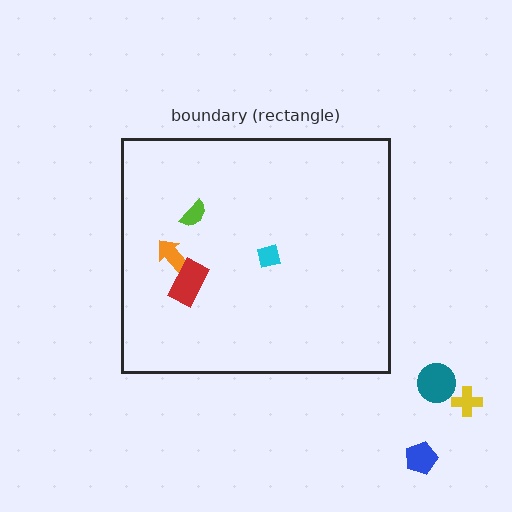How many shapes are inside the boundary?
4 inside, 3 outside.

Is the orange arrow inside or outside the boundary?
Inside.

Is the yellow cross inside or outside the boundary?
Outside.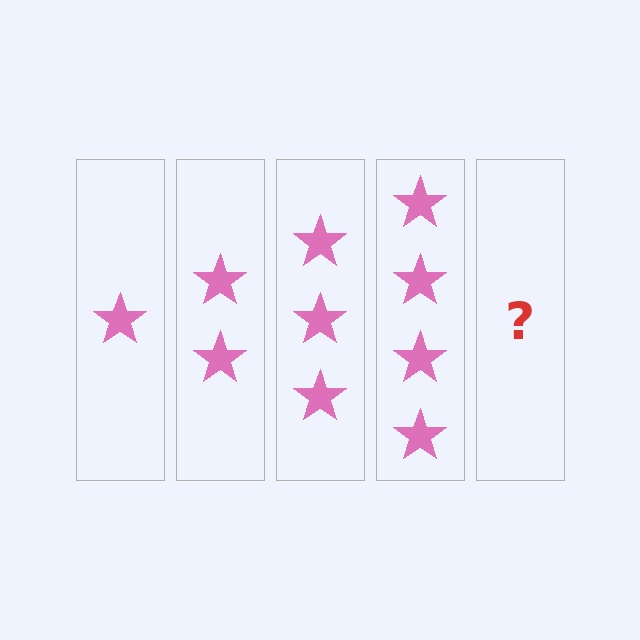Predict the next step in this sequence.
The next step is 5 stars.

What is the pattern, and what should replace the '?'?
The pattern is that each step adds one more star. The '?' should be 5 stars.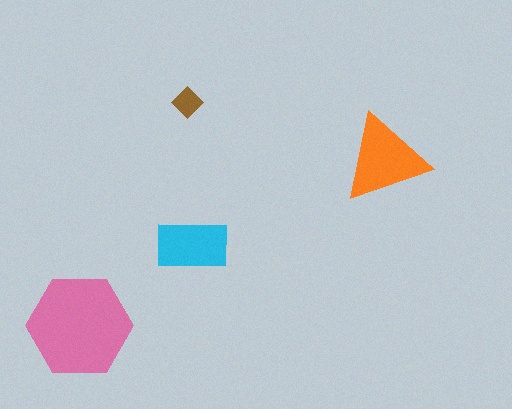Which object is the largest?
The pink hexagon.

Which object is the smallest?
The brown diamond.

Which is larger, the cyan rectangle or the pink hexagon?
The pink hexagon.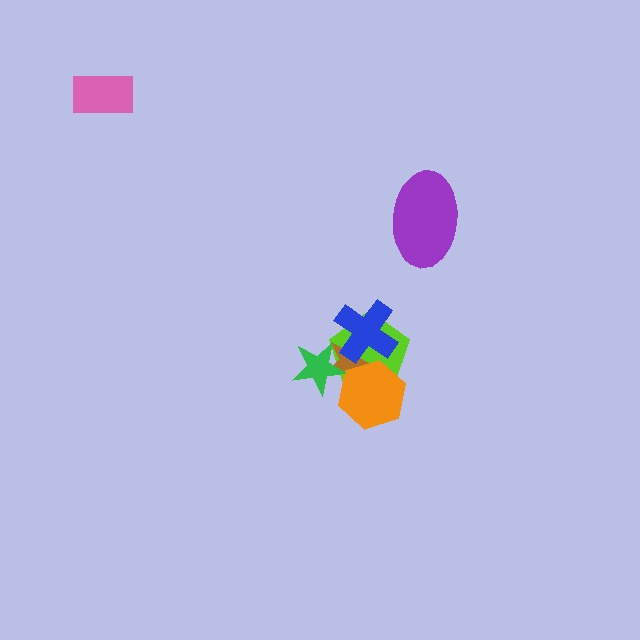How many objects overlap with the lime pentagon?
4 objects overlap with the lime pentagon.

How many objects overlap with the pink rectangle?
0 objects overlap with the pink rectangle.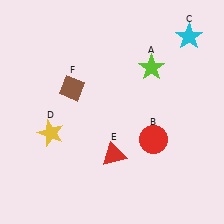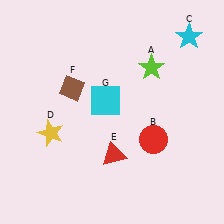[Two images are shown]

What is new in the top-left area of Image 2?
A cyan square (G) was added in the top-left area of Image 2.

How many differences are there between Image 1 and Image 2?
There is 1 difference between the two images.